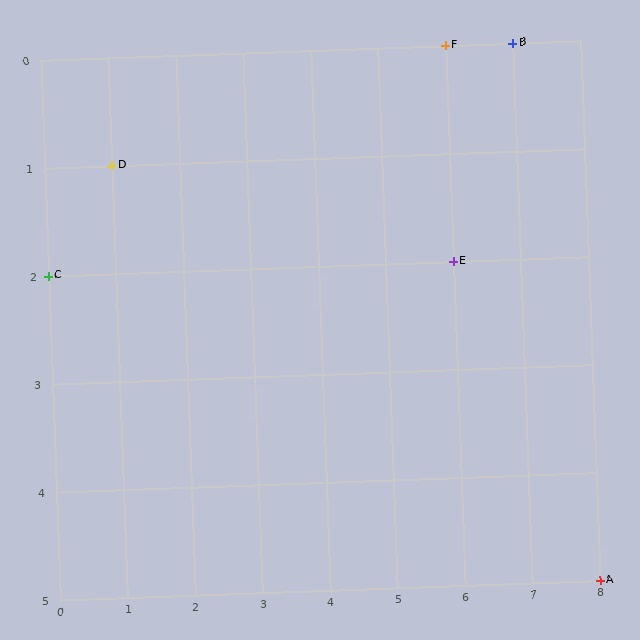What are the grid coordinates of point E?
Point E is at grid coordinates (6, 2).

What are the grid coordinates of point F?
Point F is at grid coordinates (6, 0).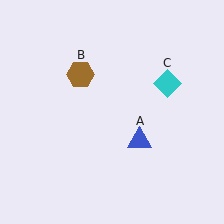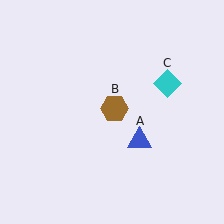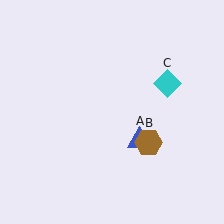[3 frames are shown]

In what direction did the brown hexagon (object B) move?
The brown hexagon (object B) moved down and to the right.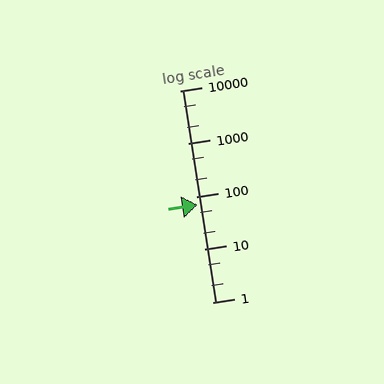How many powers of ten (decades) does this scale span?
The scale spans 4 decades, from 1 to 10000.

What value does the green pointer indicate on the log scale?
The pointer indicates approximately 69.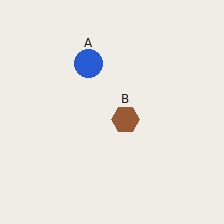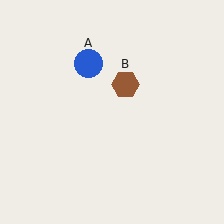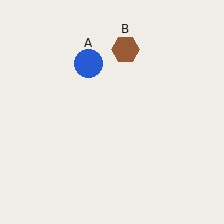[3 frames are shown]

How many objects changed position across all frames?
1 object changed position: brown hexagon (object B).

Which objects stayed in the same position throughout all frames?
Blue circle (object A) remained stationary.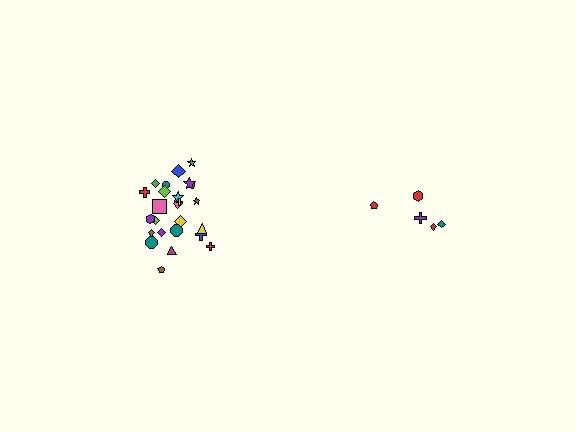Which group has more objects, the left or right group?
The left group.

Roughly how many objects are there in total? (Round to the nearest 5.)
Roughly 30 objects in total.